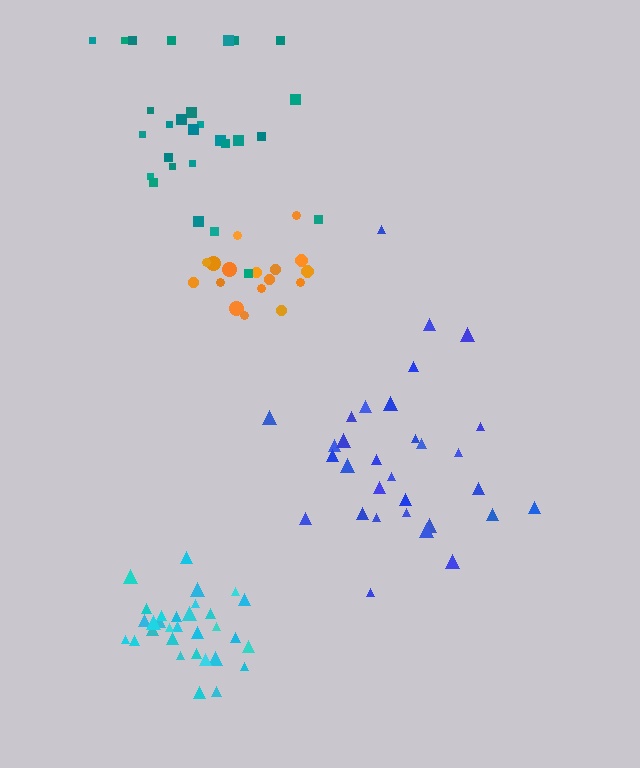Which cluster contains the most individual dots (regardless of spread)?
Blue (31).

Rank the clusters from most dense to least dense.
cyan, orange, blue, teal.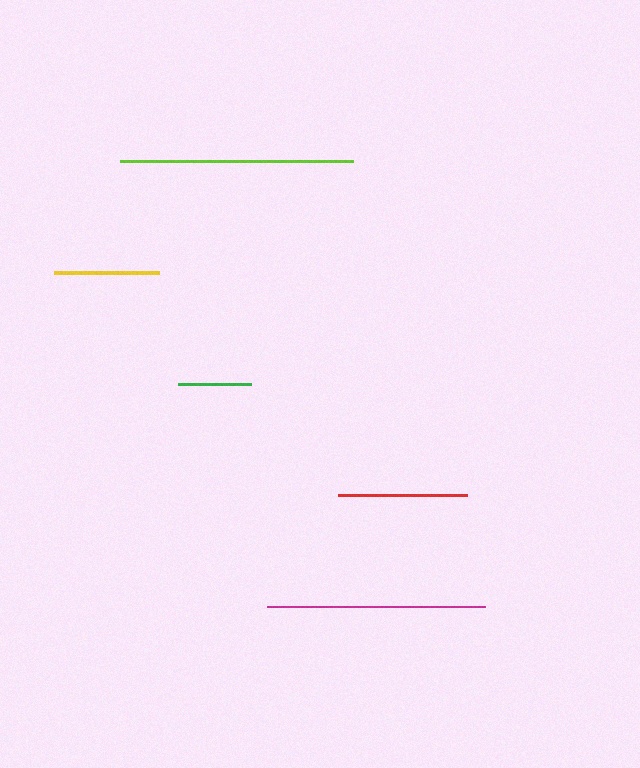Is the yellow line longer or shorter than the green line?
The yellow line is longer than the green line.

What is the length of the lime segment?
The lime segment is approximately 232 pixels long.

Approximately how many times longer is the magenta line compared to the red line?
The magenta line is approximately 1.7 times the length of the red line.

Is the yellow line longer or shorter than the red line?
The red line is longer than the yellow line.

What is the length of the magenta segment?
The magenta segment is approximately 218 pixels long.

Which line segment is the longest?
The lime line is the longest at approximately 232 pixels.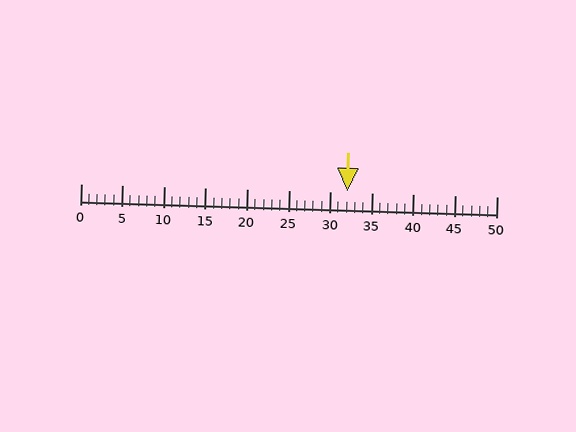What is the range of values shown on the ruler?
The ruler shows values from 0 to 50.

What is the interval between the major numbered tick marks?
The major tick marks are spaced 5 units apart.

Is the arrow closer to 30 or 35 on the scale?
The arrow is closer to 30.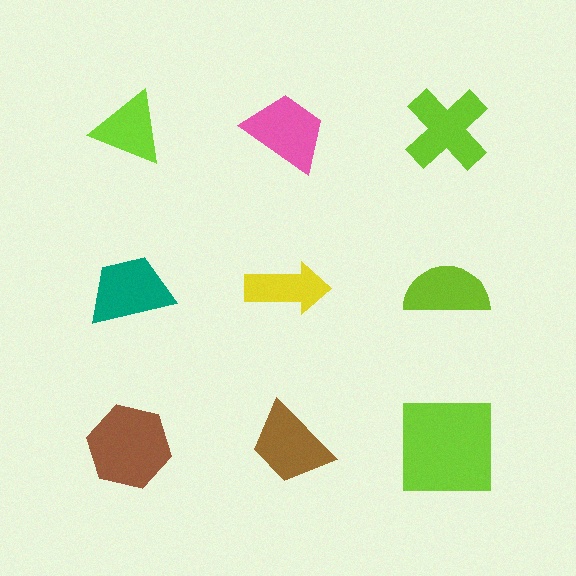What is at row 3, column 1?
A brown hexagon.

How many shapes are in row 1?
3 shapes.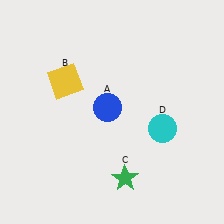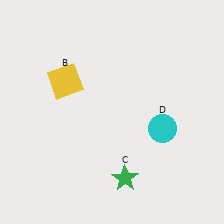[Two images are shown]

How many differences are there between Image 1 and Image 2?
There is 1 difference between the two images.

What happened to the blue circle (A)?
The blue circle (A) was removed in Image 2. It was in the top-left area of Image 1.